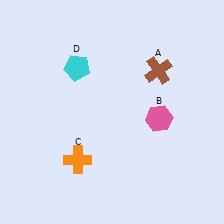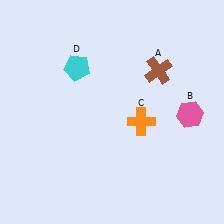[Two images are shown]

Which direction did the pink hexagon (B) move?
The pink hexagon (B) moved right.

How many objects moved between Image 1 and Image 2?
2 objects moved between the two images.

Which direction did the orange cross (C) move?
The orange cross (C) moved right.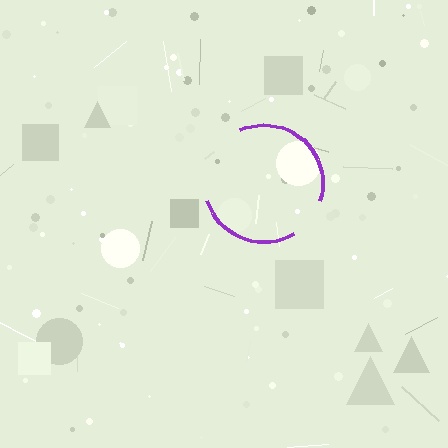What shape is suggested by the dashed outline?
The dashed outline suggests a circle.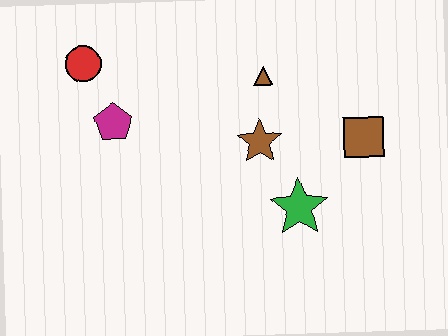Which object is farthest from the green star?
The red circle is farthest from the green star.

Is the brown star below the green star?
No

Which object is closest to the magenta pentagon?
The red circle is closest to the magenta pentagon.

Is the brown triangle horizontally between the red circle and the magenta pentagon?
No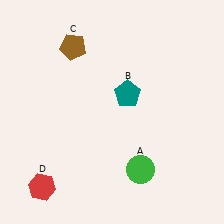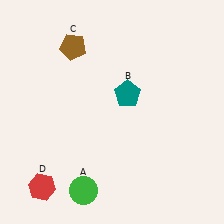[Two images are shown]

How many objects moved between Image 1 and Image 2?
1 object moved between the two images.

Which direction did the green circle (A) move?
The green circle (A) moved left.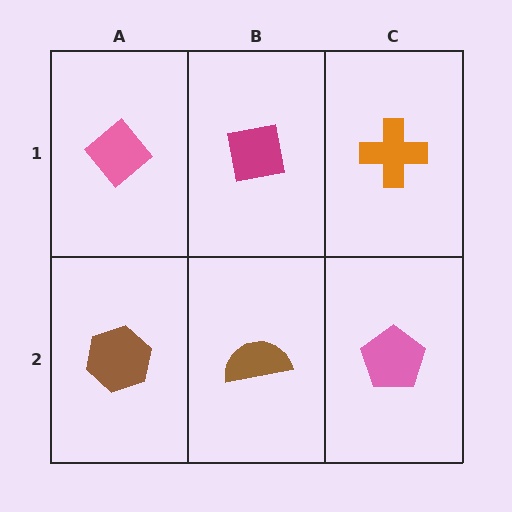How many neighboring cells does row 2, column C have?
2.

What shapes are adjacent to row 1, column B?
A brown semicircle (row 2, column B), a pink diamond (row 1, column A), an orange cross (row 1, column C).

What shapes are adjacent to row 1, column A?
A brown hexagon (row 2, column A), a magenta square (row 1, column B).